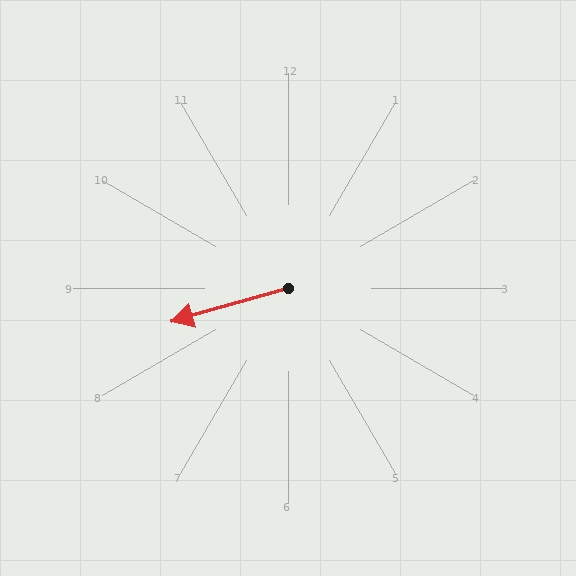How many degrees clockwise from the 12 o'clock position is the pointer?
Approximately 254 degrees.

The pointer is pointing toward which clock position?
Roughly 8 o'clock.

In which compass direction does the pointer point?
West.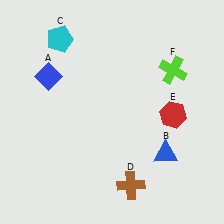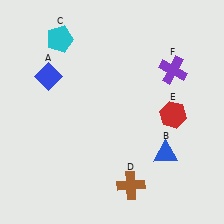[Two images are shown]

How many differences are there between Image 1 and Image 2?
There is 1 difference between the two images.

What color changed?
The cross (F) changed from lime in Image 1 to purple in Image 2.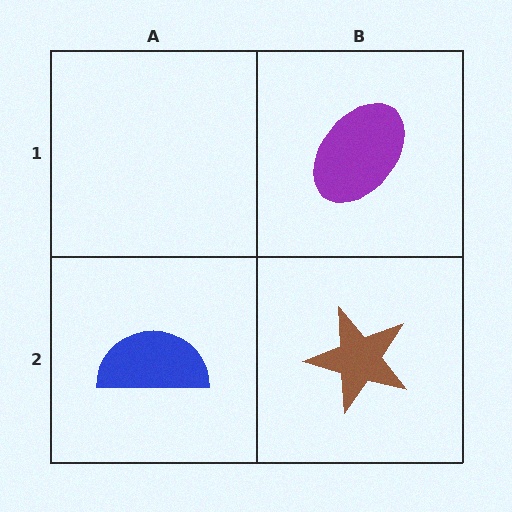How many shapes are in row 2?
2 shapes.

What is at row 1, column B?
A purple ellipse.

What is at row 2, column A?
A blue semicircle.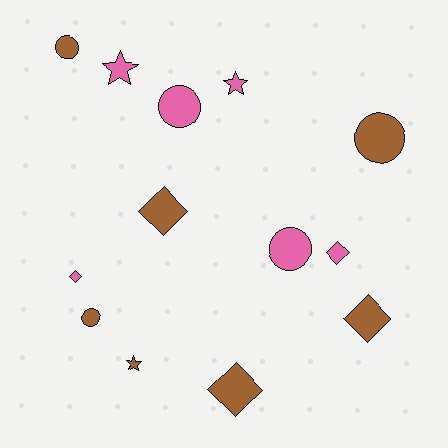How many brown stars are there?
There is 1 brown star.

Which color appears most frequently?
Brown, with 7 objects.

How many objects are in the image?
There are 13 objects.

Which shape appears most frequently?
Circle, with 5 objects.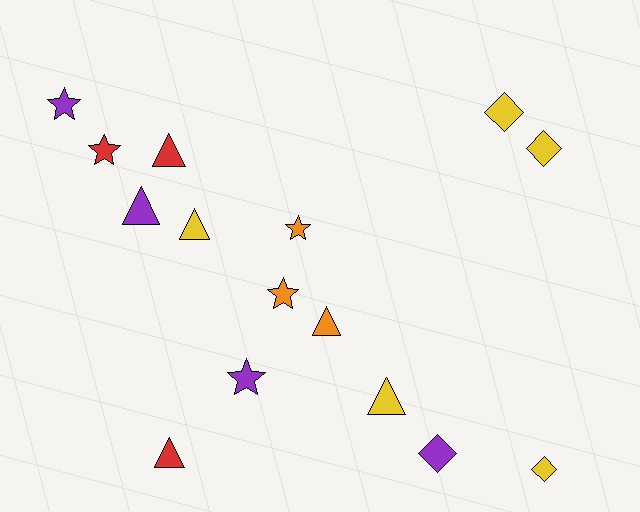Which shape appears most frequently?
Triangle, with 6 objects.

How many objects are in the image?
There are 15 objects.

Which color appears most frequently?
Yellow, with 5 objects.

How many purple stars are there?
There are 2 purple stars.